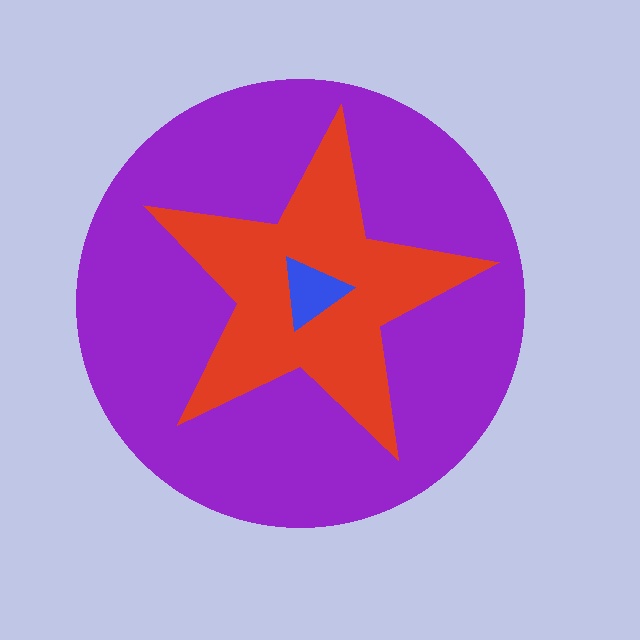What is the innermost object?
The blue triangle.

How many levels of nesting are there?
3.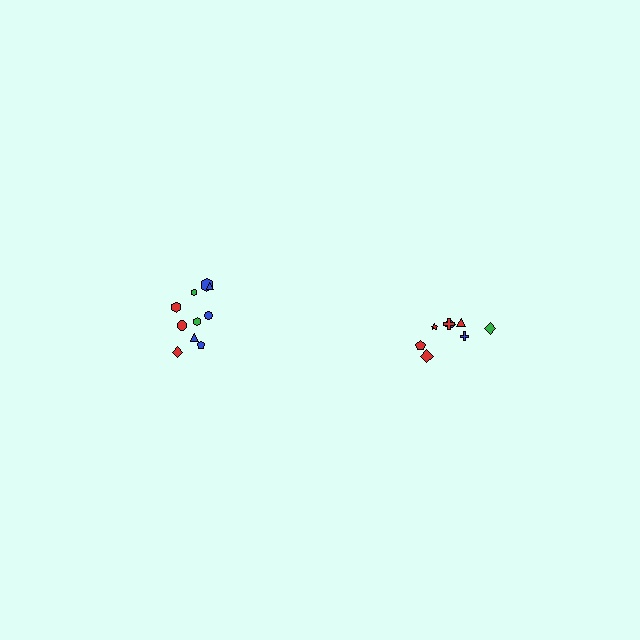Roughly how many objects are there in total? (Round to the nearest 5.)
Roughly 20 objects in total.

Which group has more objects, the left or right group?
The left group.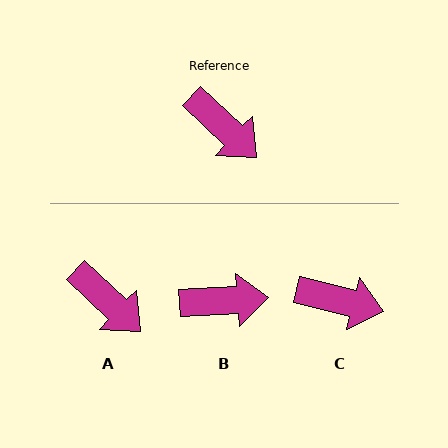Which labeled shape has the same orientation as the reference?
A.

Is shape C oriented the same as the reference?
No, it is off by about 29 degrees.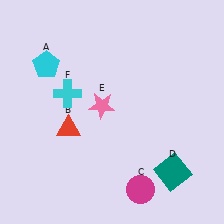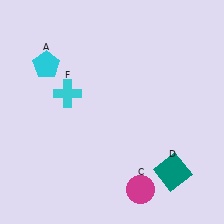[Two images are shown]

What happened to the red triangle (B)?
The red triangle (B) was removed in Image 2. It was in the bottom-left area of Image 1.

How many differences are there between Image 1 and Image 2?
There are 2 differences between the two images.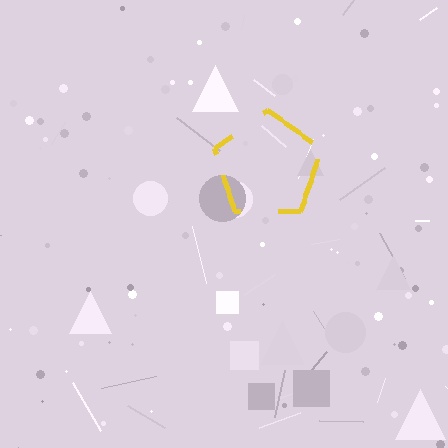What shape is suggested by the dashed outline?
The dashed outline suggests a pentagon.